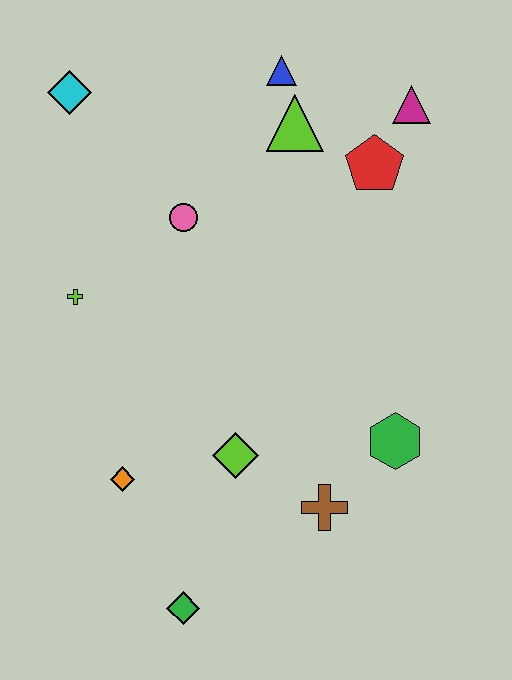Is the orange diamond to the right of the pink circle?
No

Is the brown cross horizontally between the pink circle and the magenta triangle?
Yes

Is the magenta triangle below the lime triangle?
No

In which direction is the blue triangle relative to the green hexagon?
The blue triangle is above the green hexagon.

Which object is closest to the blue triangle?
The lime triangle is closest to the blue triangle.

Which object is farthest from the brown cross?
The cyan diamond is farthest from the brown cross.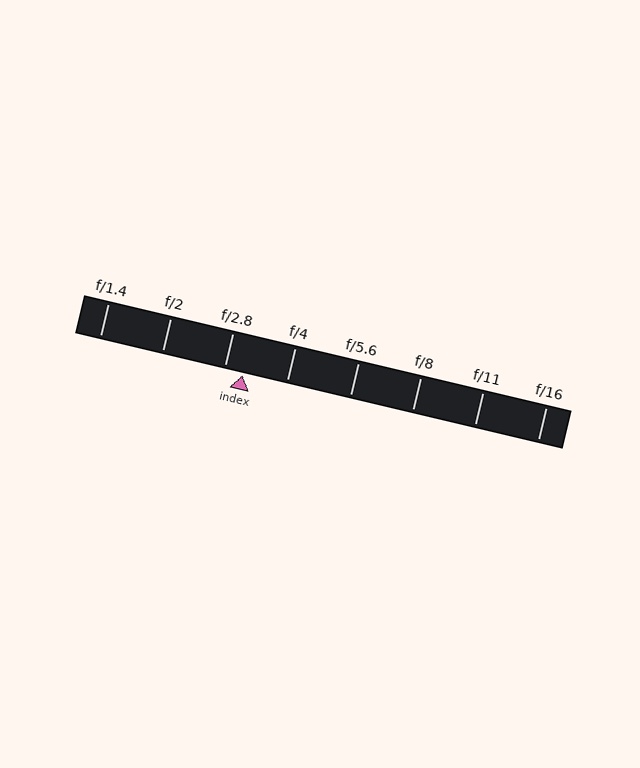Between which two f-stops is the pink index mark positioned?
The index mark is between f/2.8 and f/4.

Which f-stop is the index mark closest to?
The index mark is closest to f/2.8.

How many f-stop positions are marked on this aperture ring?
There are 8 f-stop positions marked.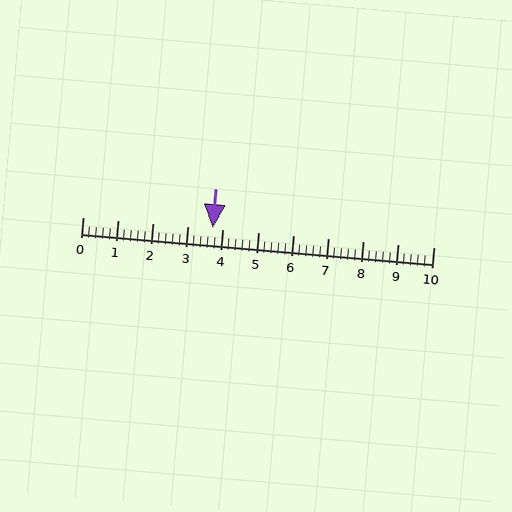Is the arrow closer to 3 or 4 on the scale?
The arrow is closer to 4.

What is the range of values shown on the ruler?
The ruler shows values from 0 to 10.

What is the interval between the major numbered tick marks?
The major tick marks are spaced 1 units apart.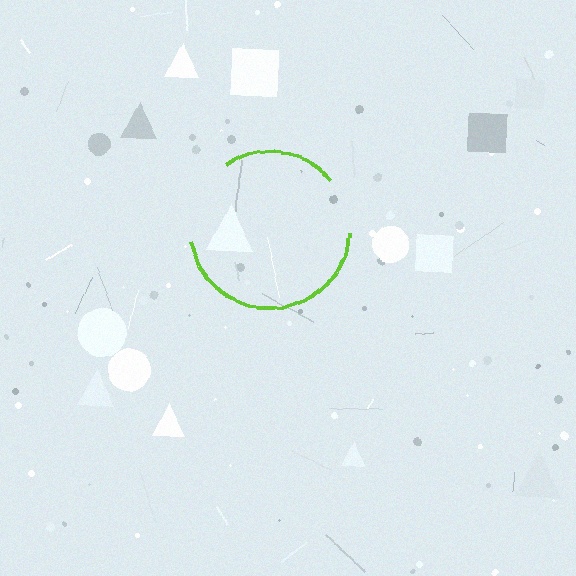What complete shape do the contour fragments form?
The contour fragments form a circle.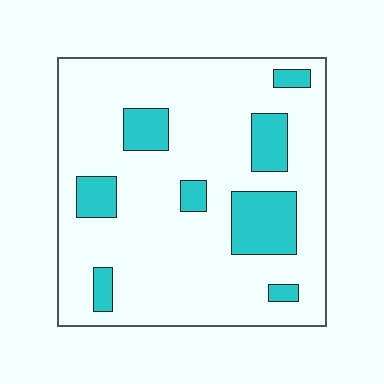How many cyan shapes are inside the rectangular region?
8.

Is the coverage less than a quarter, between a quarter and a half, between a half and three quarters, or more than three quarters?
Less than a quarter.